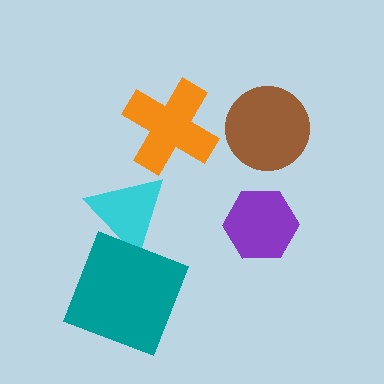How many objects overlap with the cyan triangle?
1 object overlaps with the cyan triangle.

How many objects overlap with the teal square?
1 object overlaps with the teal square.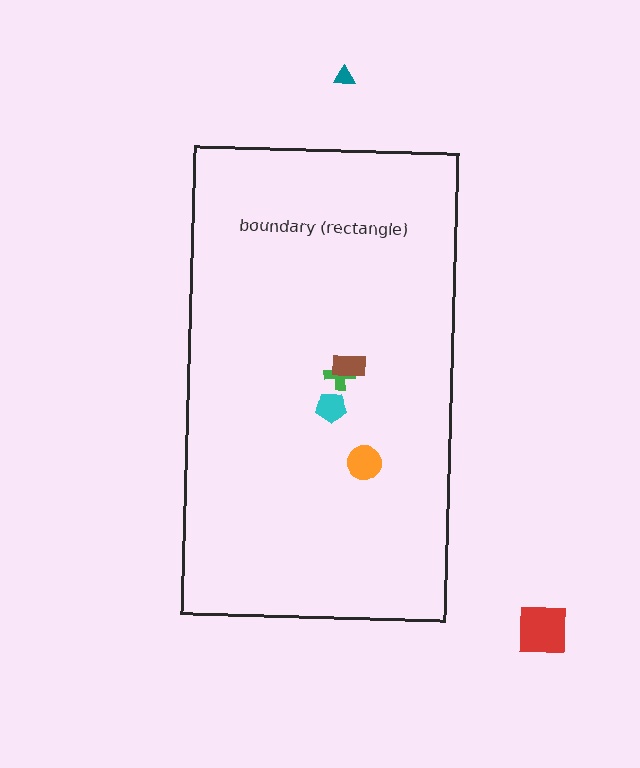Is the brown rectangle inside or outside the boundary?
Inside.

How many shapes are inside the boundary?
4 inside, 2 outside.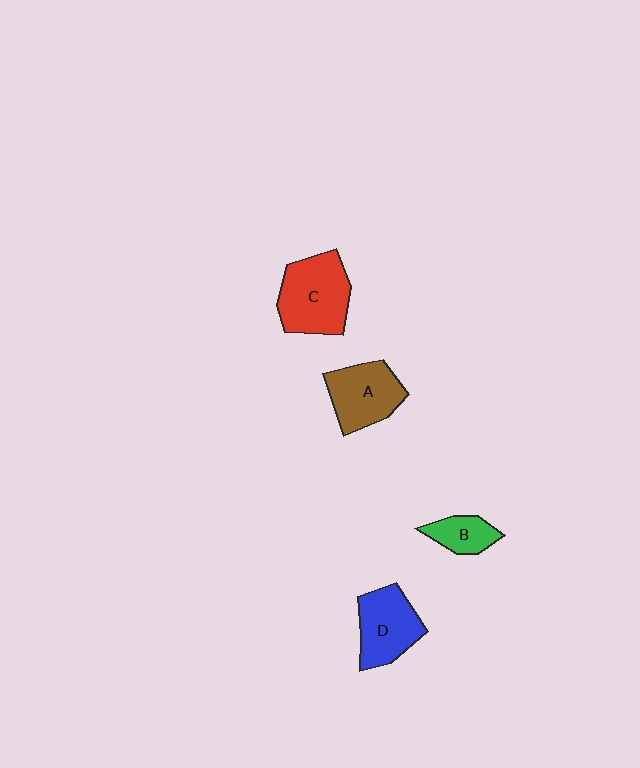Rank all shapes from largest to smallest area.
From largest to smallest: C (red), A (brown), D (blue), B (green).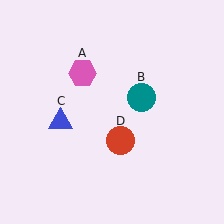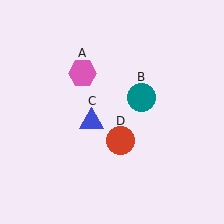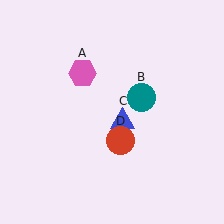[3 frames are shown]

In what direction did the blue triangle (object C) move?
The blue triangle (object C) moved right.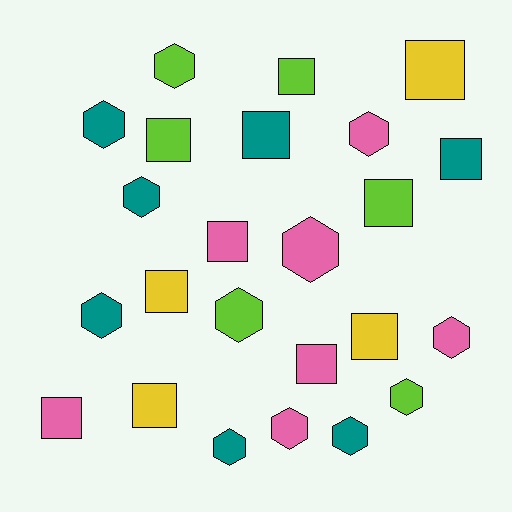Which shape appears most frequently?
Hexagon, with 12 objects.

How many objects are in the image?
There are 24 objects.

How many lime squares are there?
There are 3 lime squares.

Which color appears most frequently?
Teal, with 7 objects.